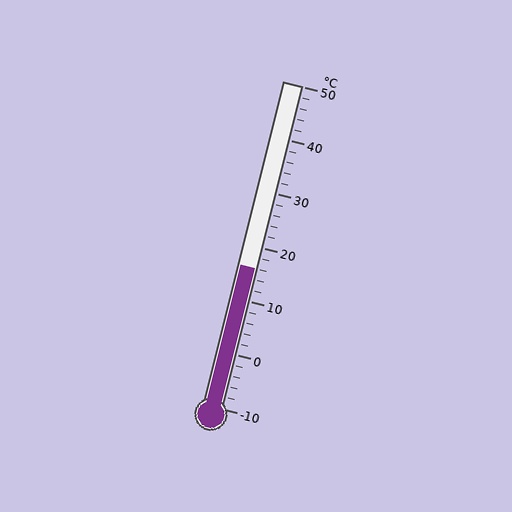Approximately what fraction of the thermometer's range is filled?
The thermometer is filled to approximately 45% of its range.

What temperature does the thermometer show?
The thermometer shows approximately 16°C.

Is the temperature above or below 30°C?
The temperature is below 30°C.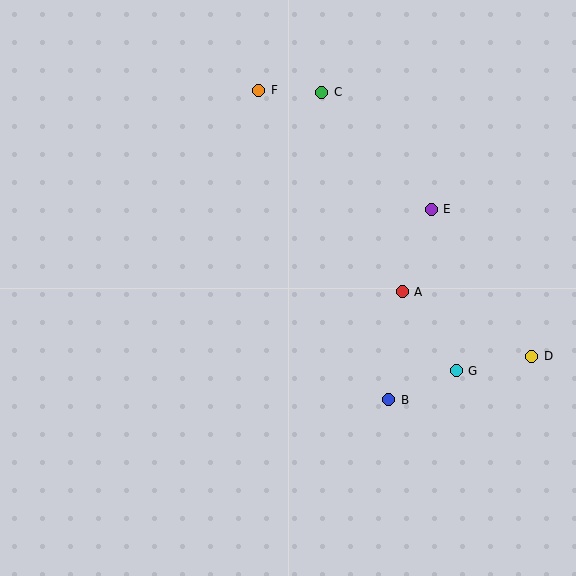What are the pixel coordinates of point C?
Point C is at (322, 92).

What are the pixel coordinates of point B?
Point B is at (389, 400).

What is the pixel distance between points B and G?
The distance between B and G is 73 pixels.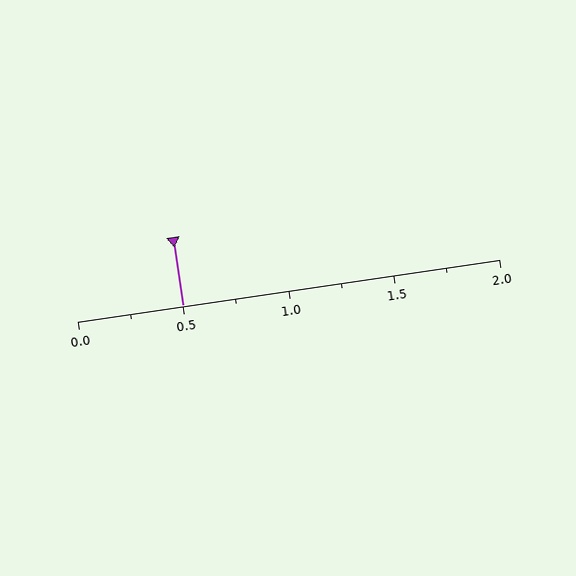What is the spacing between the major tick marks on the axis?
The major ticks are spaced 0.5 apart.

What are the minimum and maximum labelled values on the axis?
The axis runs from 0.0 to 2.0.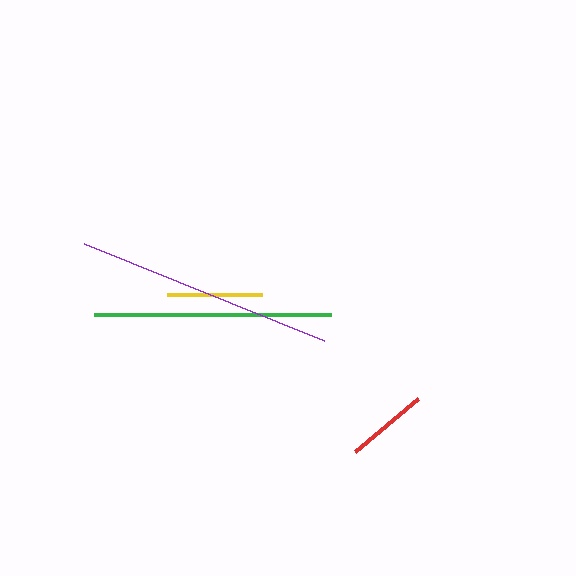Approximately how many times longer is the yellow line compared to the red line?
The yellow line is approximately 1.2 times the length of the red line.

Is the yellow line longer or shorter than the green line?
The green line is longer than the yellow line.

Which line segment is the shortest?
The red line is the shortest at approximately 82 pixels.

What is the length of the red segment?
The red segment is approximately 82 pixels long.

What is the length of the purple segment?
The purple segment is approximately 260 pixels long.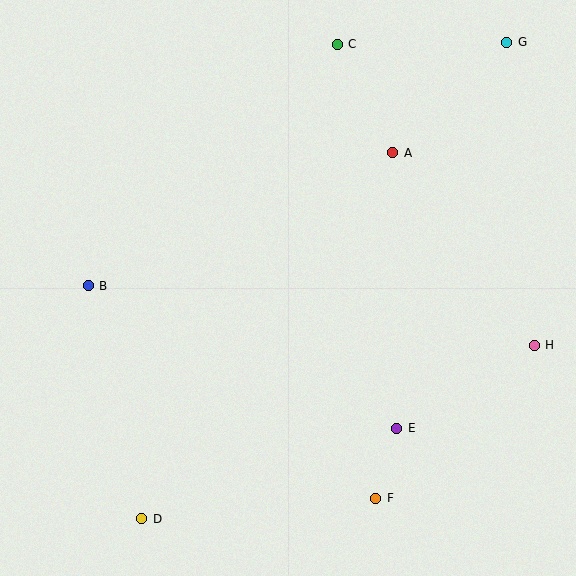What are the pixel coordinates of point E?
Point E is at (397, 428).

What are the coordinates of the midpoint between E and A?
The midpoint between E and A is at (395, 291).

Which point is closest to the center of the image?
Point A at (393, 153) is closest to the center.